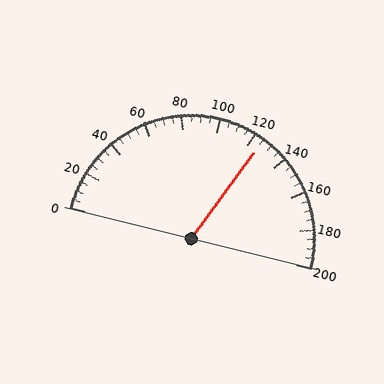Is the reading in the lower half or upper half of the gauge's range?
The reading is in the upper half of the range (0 to 200).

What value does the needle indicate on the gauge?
The needle indicates approximately 125.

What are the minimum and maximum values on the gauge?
The gauge ranges from 0 to 200.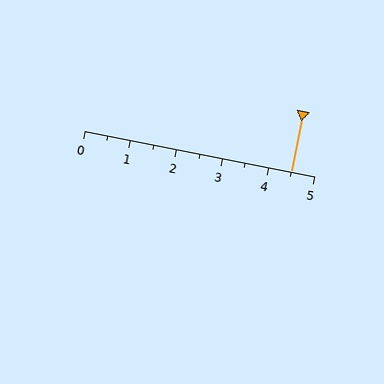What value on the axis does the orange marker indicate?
The marker indicates approximately 4.5.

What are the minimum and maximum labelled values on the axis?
The axis runs from 0 to 5.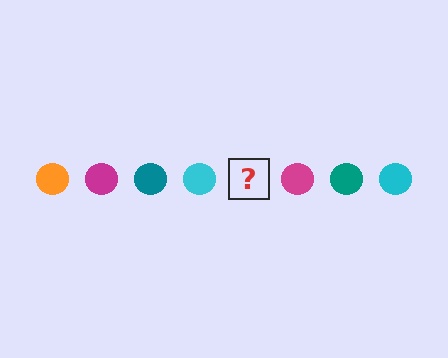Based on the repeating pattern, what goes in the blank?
The blank should be an orange circle.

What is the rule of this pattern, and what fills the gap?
The rule is that the pattern cycles through orange, magenta, teal, cyan circles. The gap should be filled with an orange circle.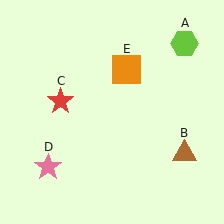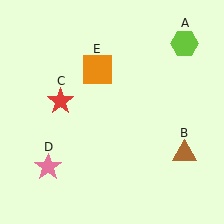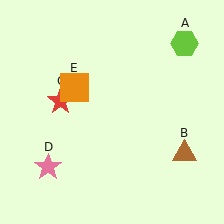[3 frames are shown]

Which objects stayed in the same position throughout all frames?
Lime hexagon (object A) and brown triangle (object B) and red star (object C) and pink star (object D) remained stationary.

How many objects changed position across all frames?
1 object changed position: orange square (object E).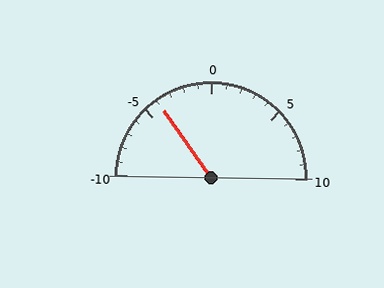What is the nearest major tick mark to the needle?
The nearest major tick mark is -5.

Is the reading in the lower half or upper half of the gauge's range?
The reading is in the lower half of the range (-10 to 10).